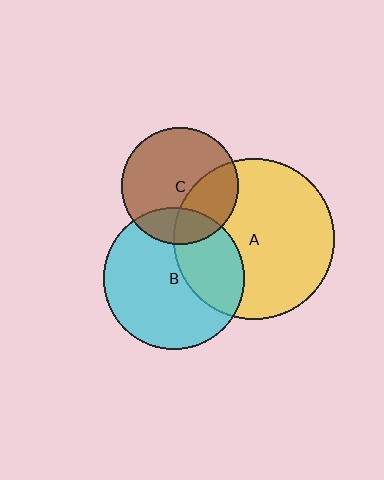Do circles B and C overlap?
Yes.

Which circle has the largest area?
Circle A (yellow).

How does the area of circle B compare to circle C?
Approximately 1.5 times.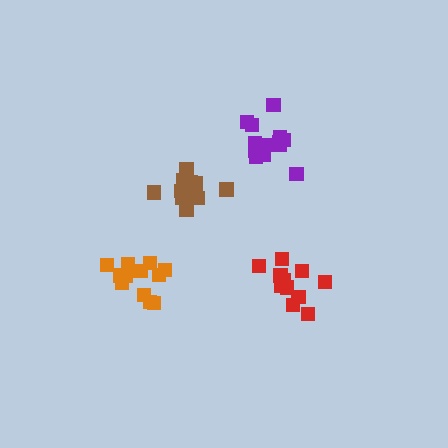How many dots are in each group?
Group 1: 12 dots, Group 2: 15 dots, Group 3: 14 dots, Group 4: 11 dots (52 total).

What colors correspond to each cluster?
The clusters are colored: orange, brown, purple, red.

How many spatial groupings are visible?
There are 4 spatial groupings.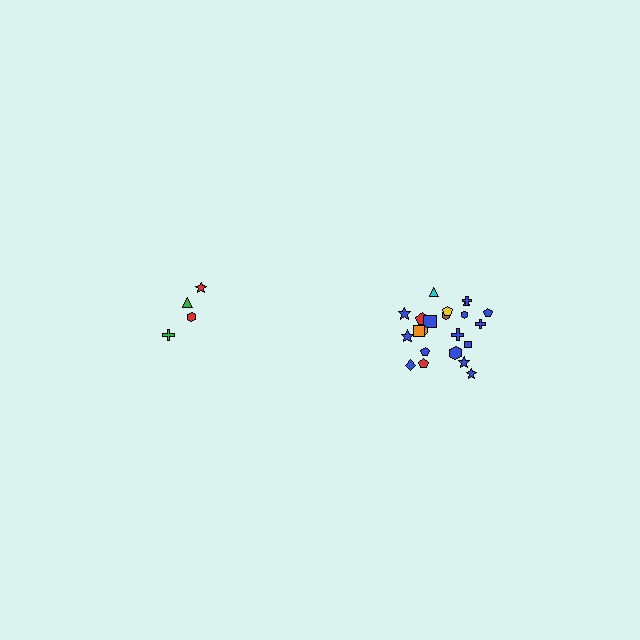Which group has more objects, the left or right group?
The right group.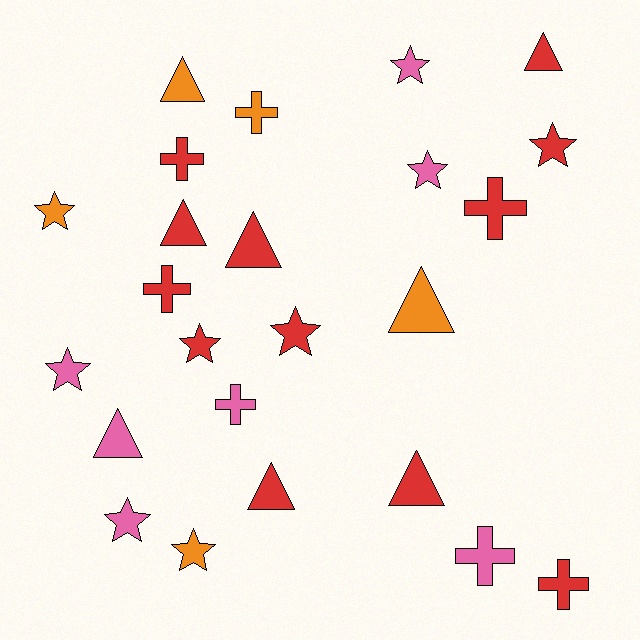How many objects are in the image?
There are 24 objects.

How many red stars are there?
There are 3 red stars.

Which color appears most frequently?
Red, with 12 objects.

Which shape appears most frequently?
Star, with 9 objects.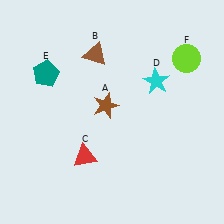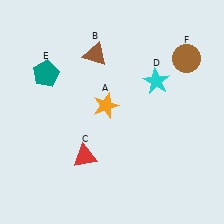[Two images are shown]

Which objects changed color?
A changed from brown to orange. F changed from lime to brown.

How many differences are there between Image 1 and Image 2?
There are 2 differences between the two images.